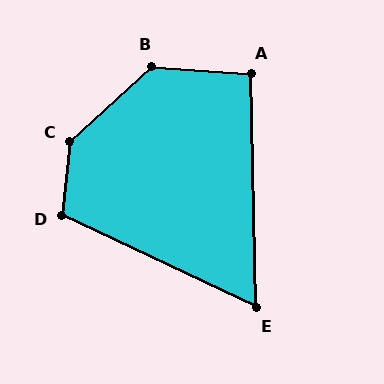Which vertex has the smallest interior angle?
E, at approximately 64 degrees.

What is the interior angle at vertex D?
Approximately 109 degrees (obtuse).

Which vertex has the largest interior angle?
C, at approximately 139 degrees.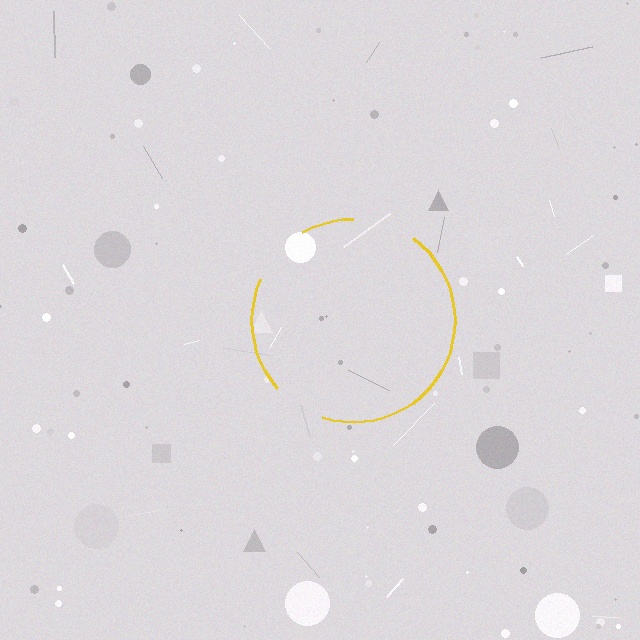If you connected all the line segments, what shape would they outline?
They would outline a circle.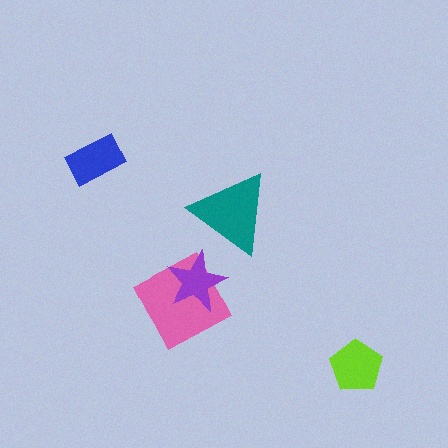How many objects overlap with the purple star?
1 object overlaps with the purple star.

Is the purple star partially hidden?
No, no other shape covers it.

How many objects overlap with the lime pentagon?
0 objects overlap with the lime pentagon.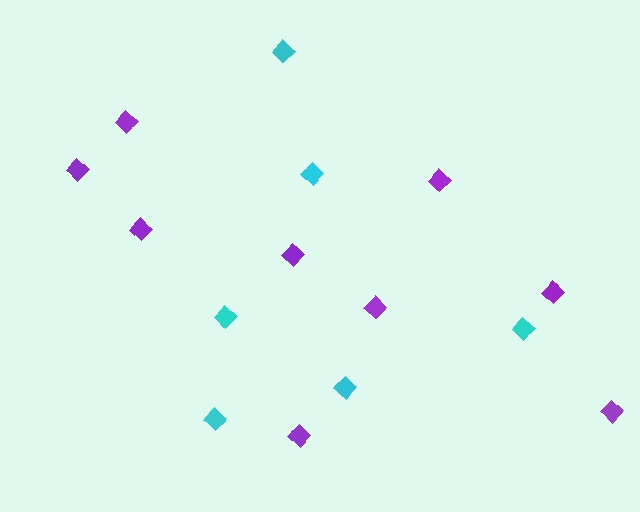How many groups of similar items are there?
There are 2 groups: one group of cyan diamonds (6) and one group of purple diamonds (9).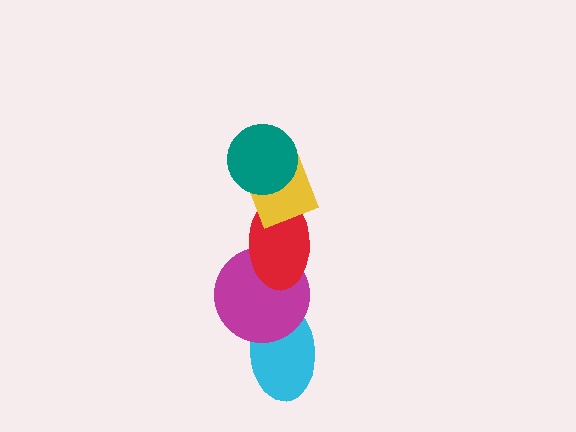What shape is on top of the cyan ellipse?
The magenta circle is on top of the cyan ellipse.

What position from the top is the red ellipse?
The red ellipse is 3rd from the top.